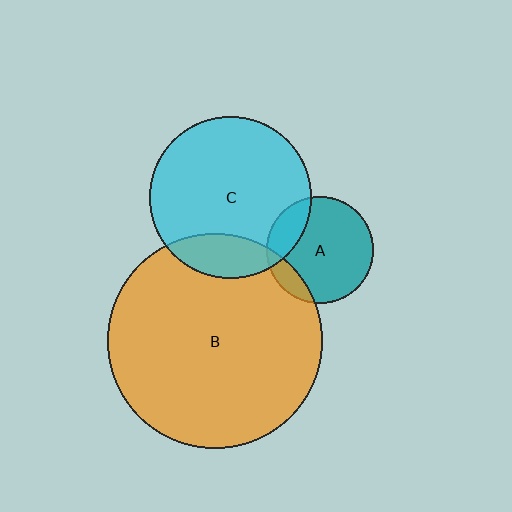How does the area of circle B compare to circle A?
Approximately 4.0 times.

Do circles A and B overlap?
Yes.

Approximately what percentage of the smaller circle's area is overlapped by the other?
Approximately 15%.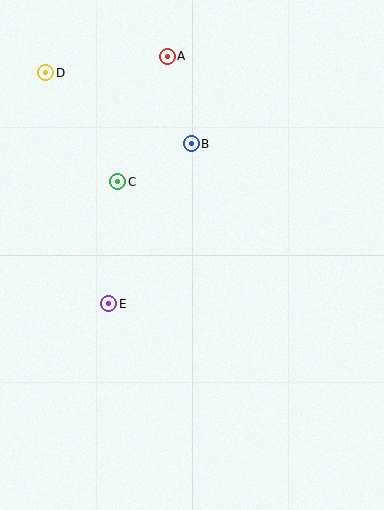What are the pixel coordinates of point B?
Point B is at (191, 144).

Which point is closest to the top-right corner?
Point A is closest to the top-right corner.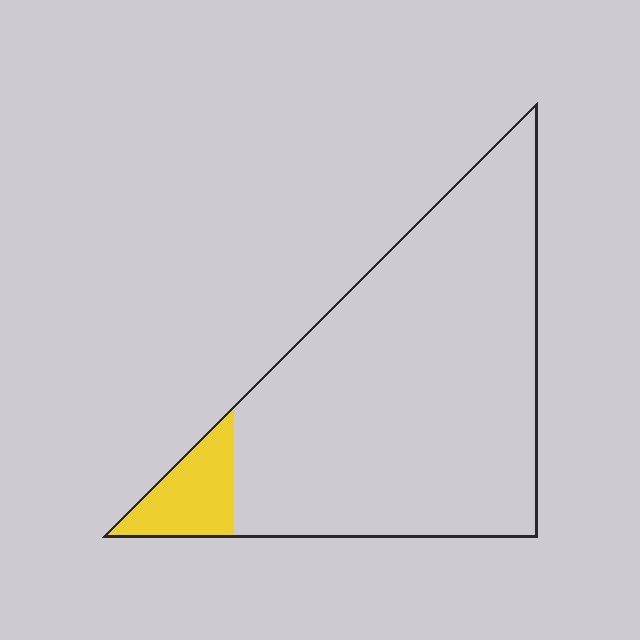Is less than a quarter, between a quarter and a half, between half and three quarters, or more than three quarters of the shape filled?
Less than a quarter.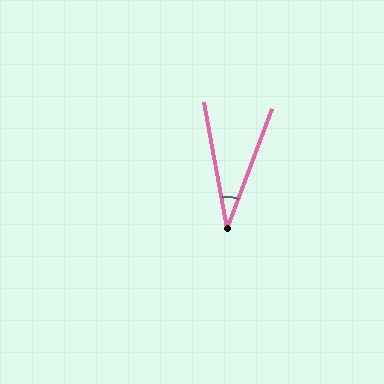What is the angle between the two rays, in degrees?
Approximately 31 degrees.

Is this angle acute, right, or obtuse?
It is acute.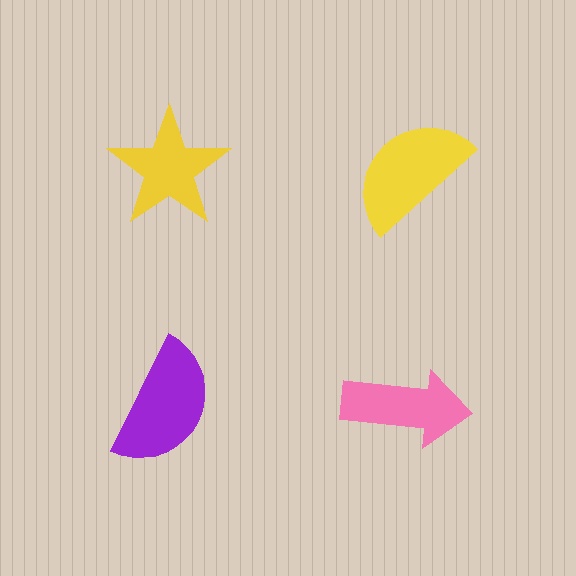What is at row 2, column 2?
A pink arrow.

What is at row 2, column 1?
A purple semicircle.